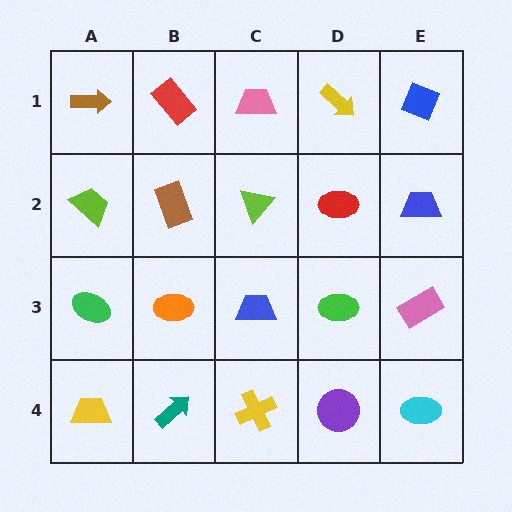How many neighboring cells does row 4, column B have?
3.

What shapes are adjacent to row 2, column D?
A yellow arrow (row 1, column D), a green ellipse (row 3, column D), a lime triangle (row 2, column C), a blue trapezoid (row 2, column E).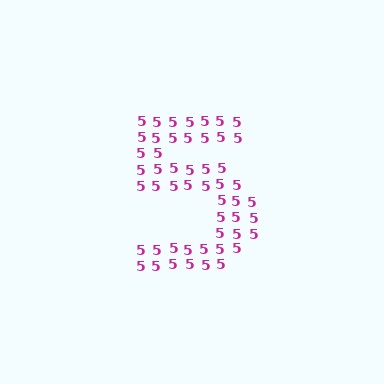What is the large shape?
The large shape is the digit 5.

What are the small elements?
The small elements are digit 5's.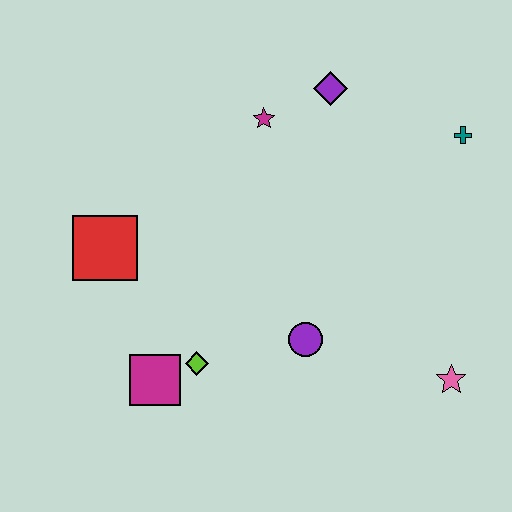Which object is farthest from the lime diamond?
The teal cross is farthest from the lime diamond.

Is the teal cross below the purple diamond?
Yes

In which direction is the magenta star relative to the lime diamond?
The magenta star is above the lime diamond.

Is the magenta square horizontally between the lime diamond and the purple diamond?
No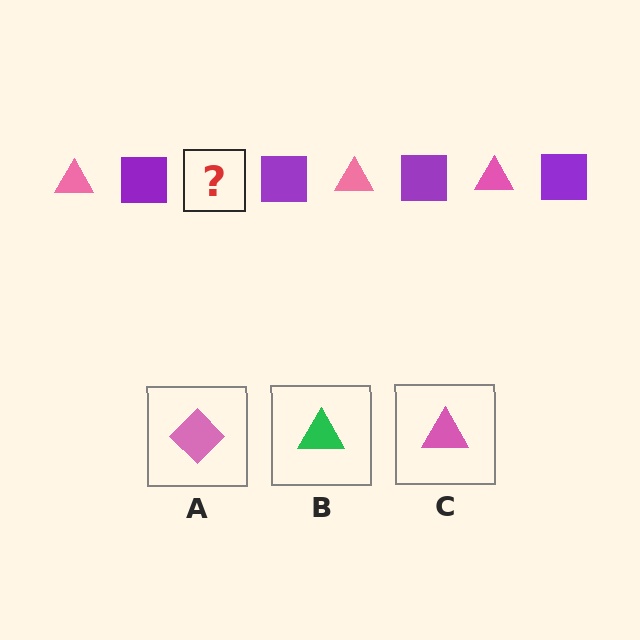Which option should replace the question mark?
Option C.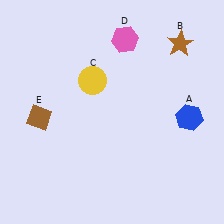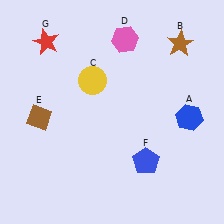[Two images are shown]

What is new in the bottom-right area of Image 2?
A blue pentagon (F) was added in the bottom-right area of Image 2.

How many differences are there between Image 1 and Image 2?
There are 2 differences between the two images.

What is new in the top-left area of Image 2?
A red star (G) was added in the top-left area of Image 2.